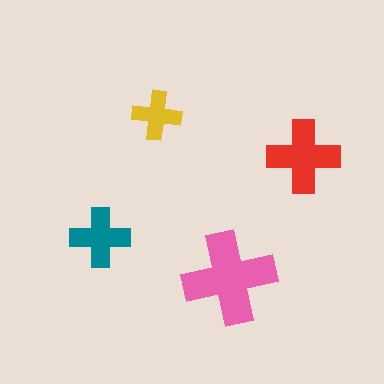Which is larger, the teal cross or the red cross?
The red one.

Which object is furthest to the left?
The teal cross is leftmost.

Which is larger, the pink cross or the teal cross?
The pink one.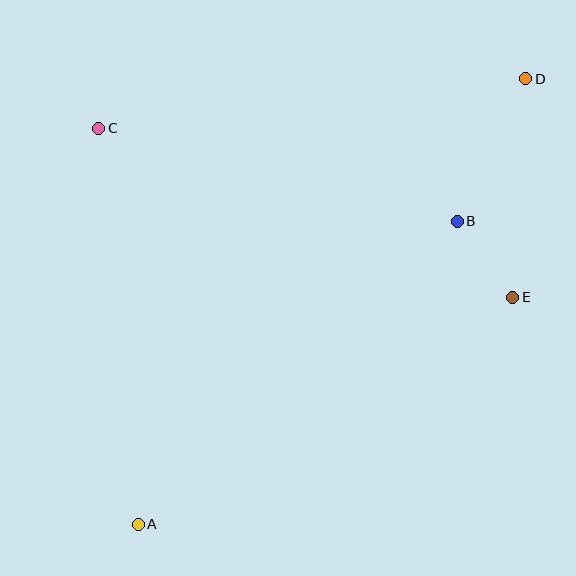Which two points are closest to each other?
Points B and E are closest to each other.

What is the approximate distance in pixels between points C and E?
The distance between C and E is approximately 447 pixels.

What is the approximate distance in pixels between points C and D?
The distance between C and D is approximately 430 pixels.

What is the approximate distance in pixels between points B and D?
The distance between B and D is approximately 158 pixels.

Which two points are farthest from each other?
Points A and D are farthest from each other.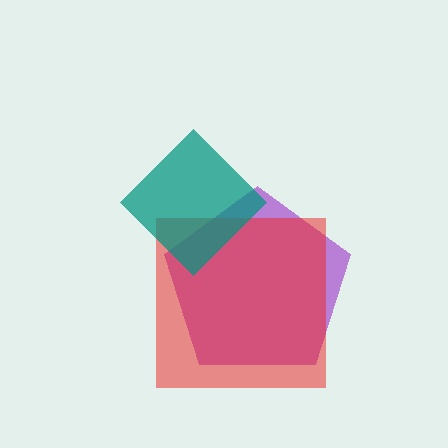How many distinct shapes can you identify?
There are 3 distinct shapes: a purple pentagon, a red square, a teal diamond.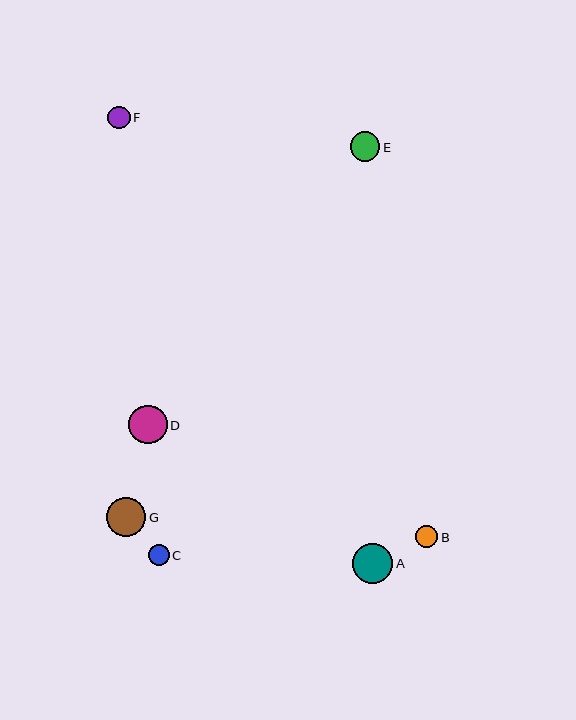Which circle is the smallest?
Circle C is the smallest with a size of approximately 21 pixels.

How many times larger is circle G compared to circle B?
Circle G is approximately 1.8 times the size of circle B.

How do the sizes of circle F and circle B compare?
Circle F and circle B are approximately the same size.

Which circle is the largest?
Circle A is the largest with a size of approximately 40 pixels.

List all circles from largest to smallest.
From largest to smallest: A, G, D, E, F, B, C.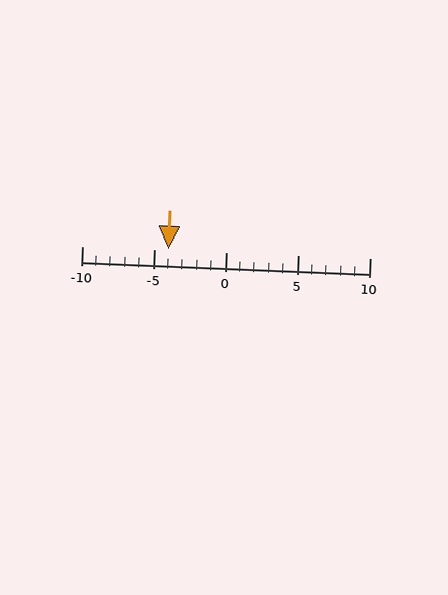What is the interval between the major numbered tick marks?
The major tick marks are spaced 5 units apart.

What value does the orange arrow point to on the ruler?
The orange arrow points to approximately -4.